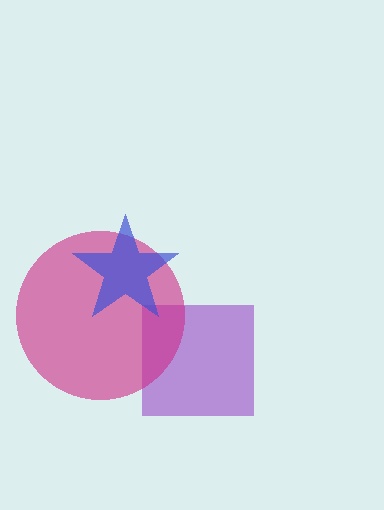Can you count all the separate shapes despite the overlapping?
Yes, there are 3 separate shapes.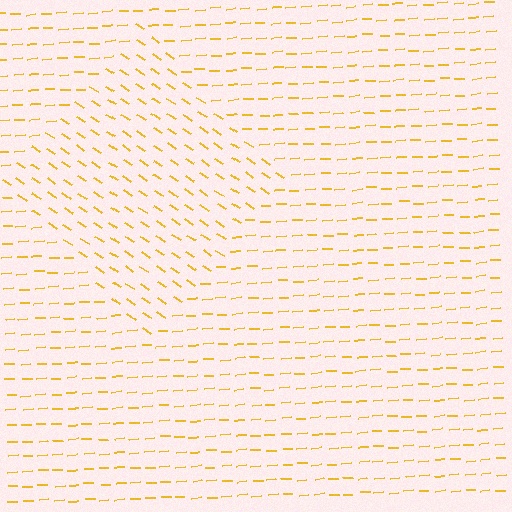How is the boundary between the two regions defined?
The boundary is defined purely by a change in line orientation (approximately 37 degrees difference). All lines are the same color and thickness.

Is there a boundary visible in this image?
Yes, there is a texture boundary formed by a change in line orientation.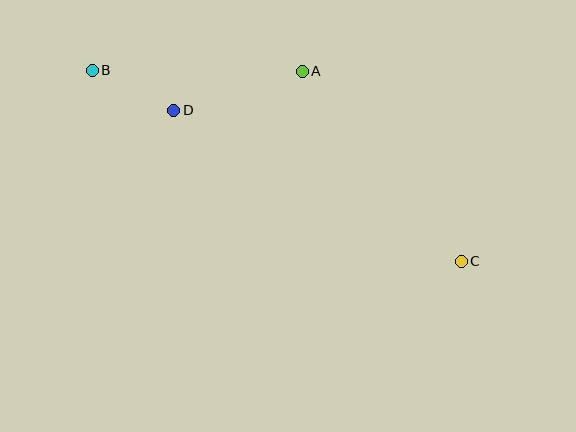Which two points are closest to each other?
Points B and D are closest to each other.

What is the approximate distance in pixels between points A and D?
The distance between A and D is approximately 134 pixels.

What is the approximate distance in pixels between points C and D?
The distance between C and D is approximately 325 pixels.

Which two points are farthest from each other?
Points B and C are farthest from each other.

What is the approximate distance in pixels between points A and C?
The distance between A and C is approximately 248 pixels.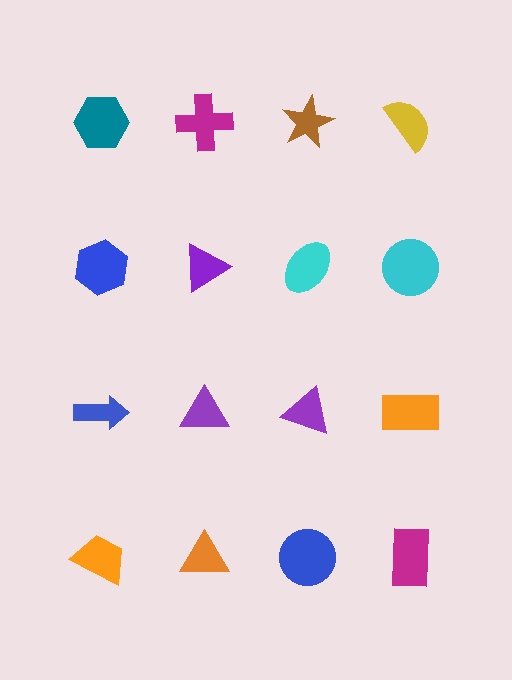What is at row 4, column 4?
A magenta rectangle.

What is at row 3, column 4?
An orange rectangle.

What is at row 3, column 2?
A purple triangle.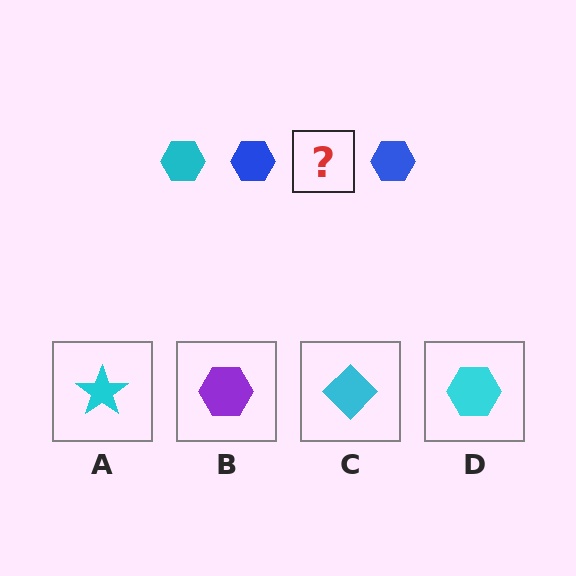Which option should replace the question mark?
Option D.